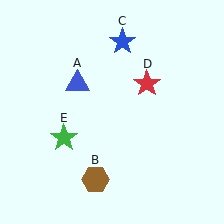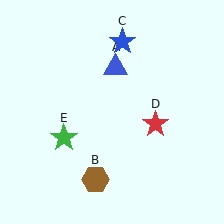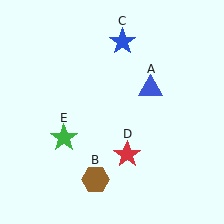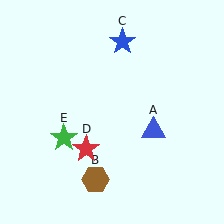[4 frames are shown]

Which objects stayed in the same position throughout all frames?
Brown hexagon (object B) and blue star (object C) and green star (object E) remained stationary.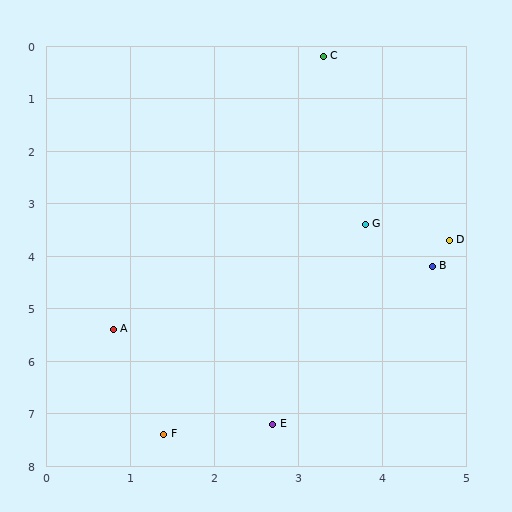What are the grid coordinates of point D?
Point D is at approximately (4.8, 3.7).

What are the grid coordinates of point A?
Point A is at approximately (0.8, 5.4).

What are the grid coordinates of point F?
Point F is at approximately (1.4, 7.4).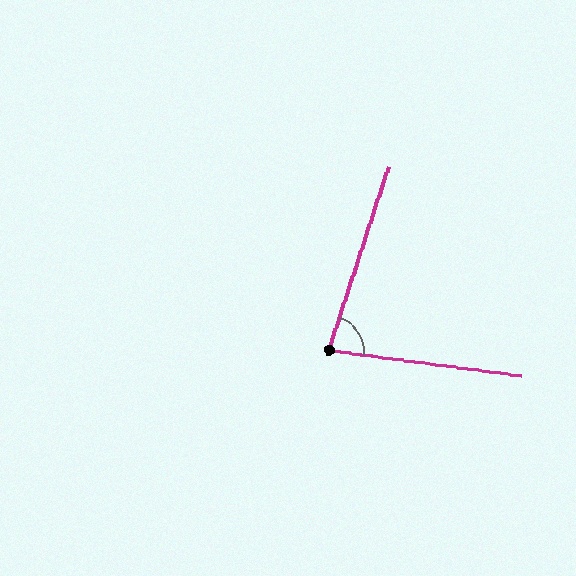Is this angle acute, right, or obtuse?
It is acute.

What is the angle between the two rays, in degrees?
Approximately 80 degrees.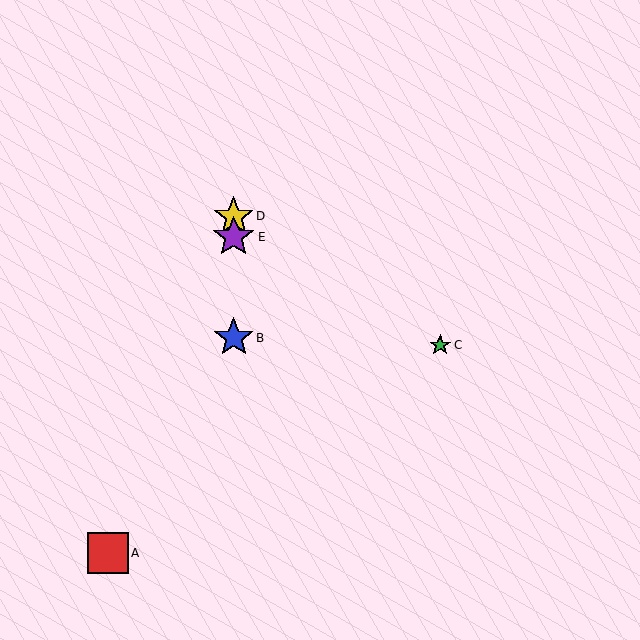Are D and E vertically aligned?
Yes, both are at x≈234.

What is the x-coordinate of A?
Object A is at x≈108.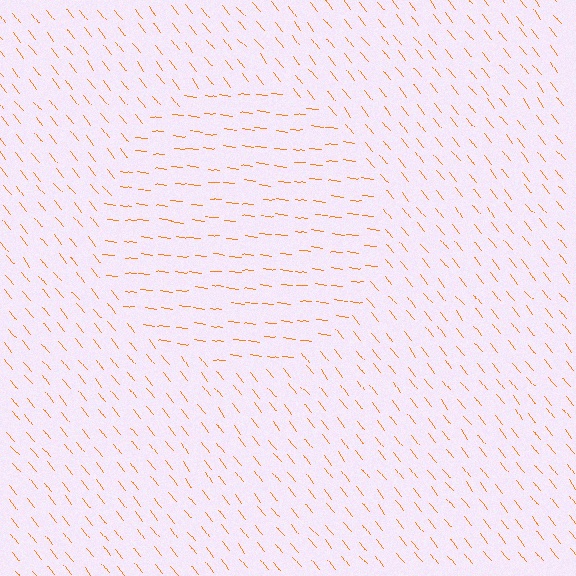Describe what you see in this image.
The image is filled with small orange line segments. A circle region in the image has lines oriented differently from the surrounding lines, creating a visible texture boundary.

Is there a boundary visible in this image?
Yes, there is a texture boundary formed by a change in line orientation.